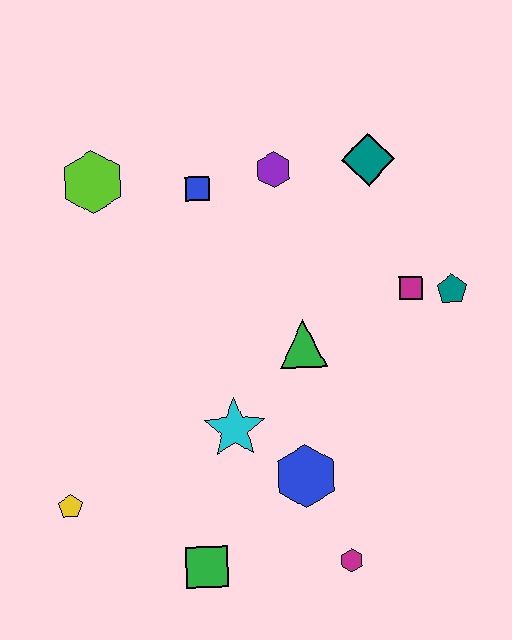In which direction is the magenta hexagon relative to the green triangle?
The magenta hexagon is below the green triangle.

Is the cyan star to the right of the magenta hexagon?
No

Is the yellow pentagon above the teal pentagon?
No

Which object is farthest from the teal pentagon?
The yellow pentagon is farthest from the teal pentagon.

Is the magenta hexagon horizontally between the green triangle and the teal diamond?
Yes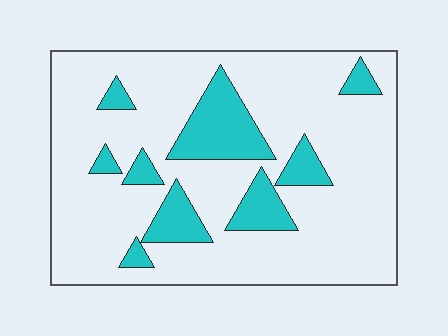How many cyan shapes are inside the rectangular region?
9.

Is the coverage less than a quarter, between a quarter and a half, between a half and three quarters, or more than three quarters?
Less than a quarter.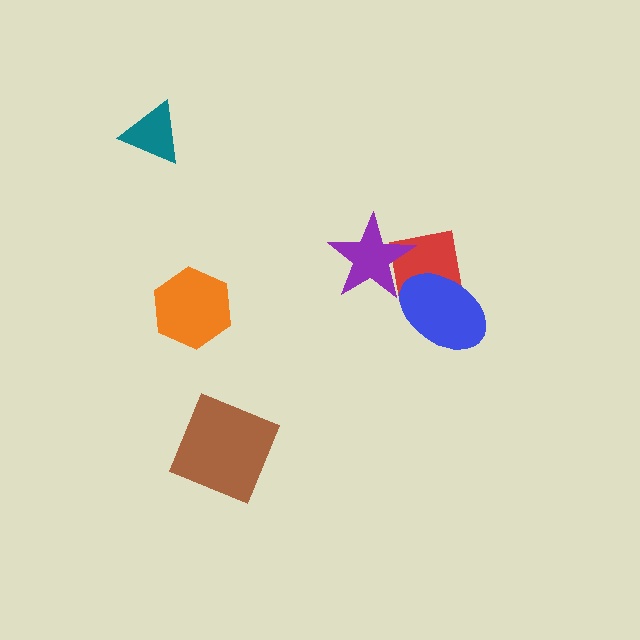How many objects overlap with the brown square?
0 objects overlap with the brown square.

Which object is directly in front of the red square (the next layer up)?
The purple star is directly in front of the red square.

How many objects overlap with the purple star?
1 object overlaps with the purple star.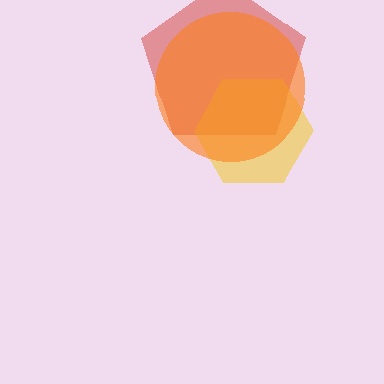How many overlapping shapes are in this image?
There are 3 overlapping shapes in the image.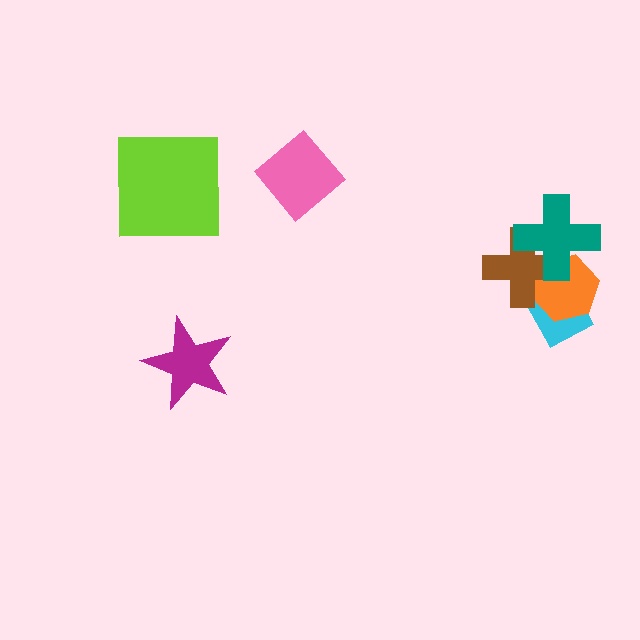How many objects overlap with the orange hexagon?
3 objects overlap with the orange hexagon.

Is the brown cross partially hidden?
Yes, it is partially covered by another shape.